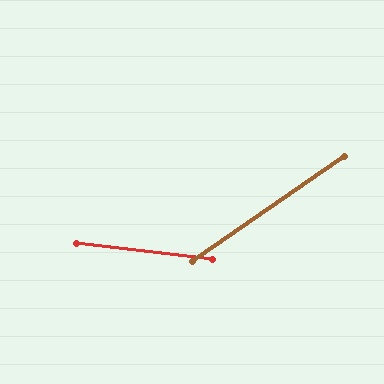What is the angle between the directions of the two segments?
Approximately 41 degrees.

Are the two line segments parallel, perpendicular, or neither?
Neither parallel nor perpendicular — they differ by about 41°.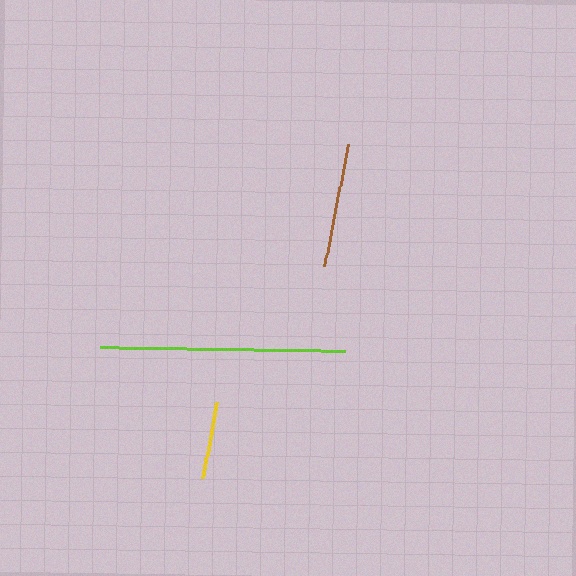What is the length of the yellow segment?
The yellow segment is approximately 78 pixels long.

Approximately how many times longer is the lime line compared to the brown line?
The lime line is approximately 2.0 times the length of the brown line.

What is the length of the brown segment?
The brown segment is approximately 124 pixels long.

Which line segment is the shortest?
The yellow line is the shortest at approximately 78 pixels.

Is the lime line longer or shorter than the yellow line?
The lime line is longer than the yellow line.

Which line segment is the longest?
The lime line is the longest at approximately 245 pixels.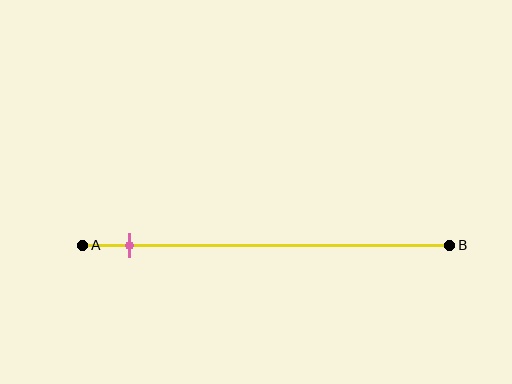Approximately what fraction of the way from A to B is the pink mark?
The pink mark is approximately 15% of the way from A to B.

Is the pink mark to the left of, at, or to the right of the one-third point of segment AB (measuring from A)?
The pink mark is to the left of the one-third point of segment AB.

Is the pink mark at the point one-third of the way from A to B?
No, the mark is at about 15% from A, not at the 33% one-third point.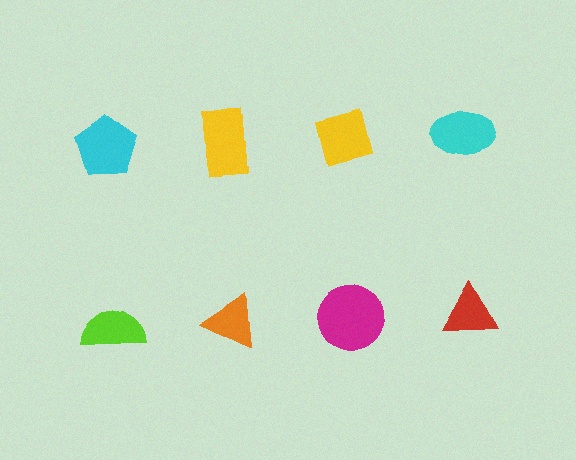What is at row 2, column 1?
A lime semicircle.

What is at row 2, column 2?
An orange triangle.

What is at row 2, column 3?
A magenta circle.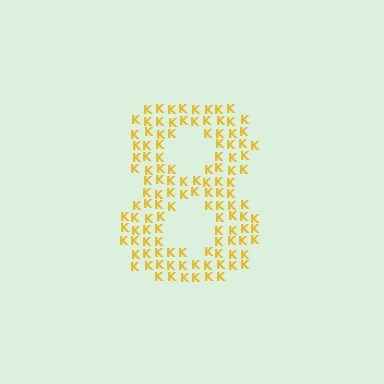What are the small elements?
The small elements are letter K's.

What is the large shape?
The large shape is the digit 8.